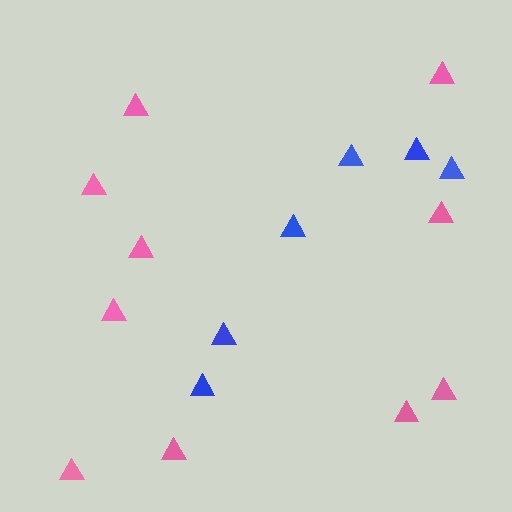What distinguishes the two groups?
There are 2 groups: one group of blue triangles (6) and one group of pink triangles (10).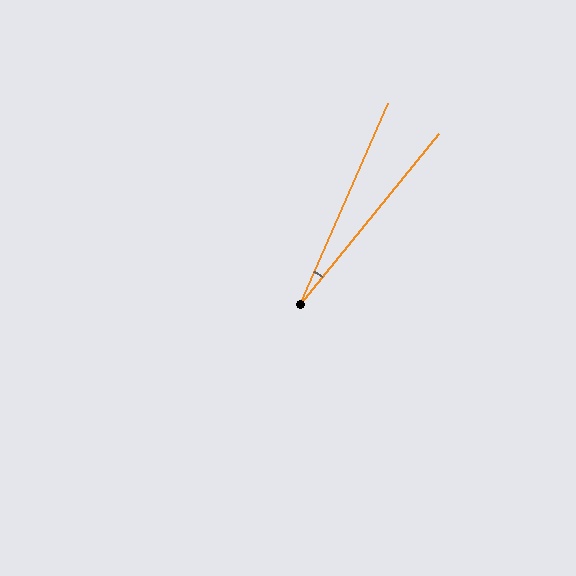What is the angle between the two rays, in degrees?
Approximately 15 degrees.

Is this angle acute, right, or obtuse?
It is acute.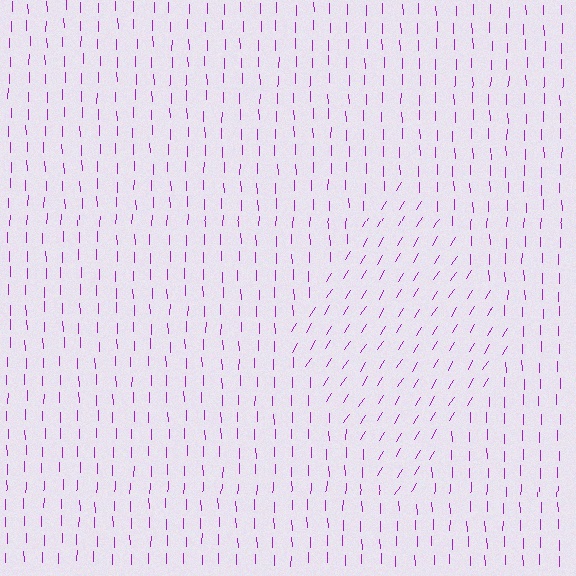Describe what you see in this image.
The image is filled with small purple line segments. A diamond region in the image has lines oriented differently from the surrounding lines, creating a visible texture boundary.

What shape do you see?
I see a diamond.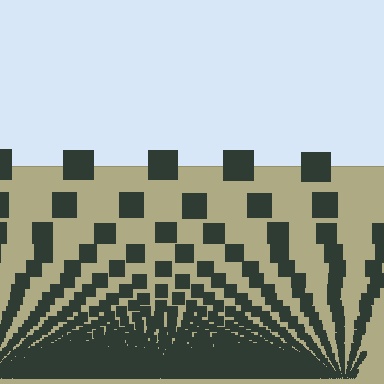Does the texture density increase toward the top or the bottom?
Density increases toward the bottom.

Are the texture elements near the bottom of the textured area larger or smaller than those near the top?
Smaller. The gradient is inverted — elements near the bottom are smaller and denser.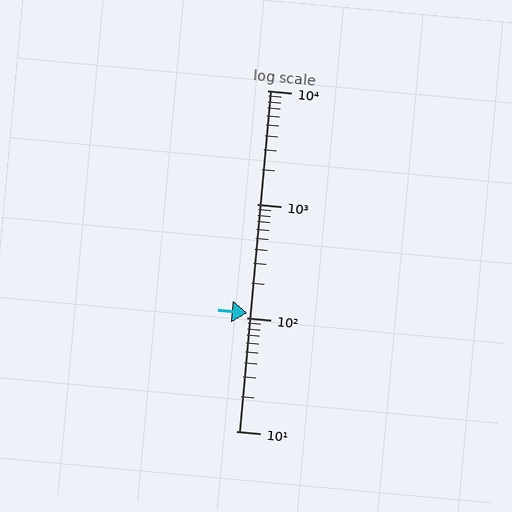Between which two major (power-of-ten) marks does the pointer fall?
The pointer is between 100 and 1000.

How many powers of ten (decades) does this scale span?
The scale spans 3 decades, from 10 to 10000.